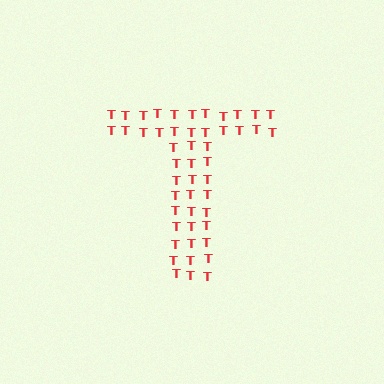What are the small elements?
The small elements are letter T's.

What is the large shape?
The large shape is the letter T.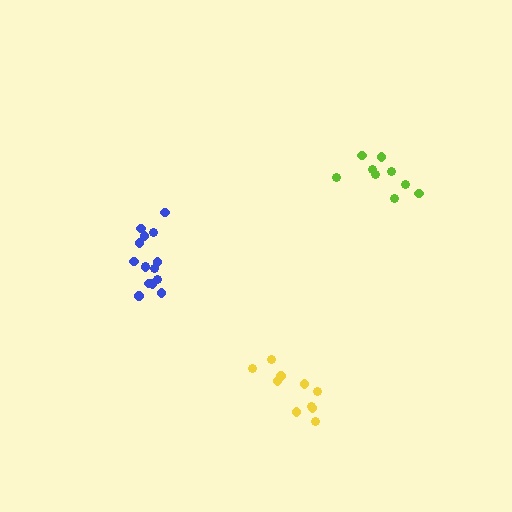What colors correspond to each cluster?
The clusters are colored: lime, yellow, blue.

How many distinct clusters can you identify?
There are 3 distinct clusters.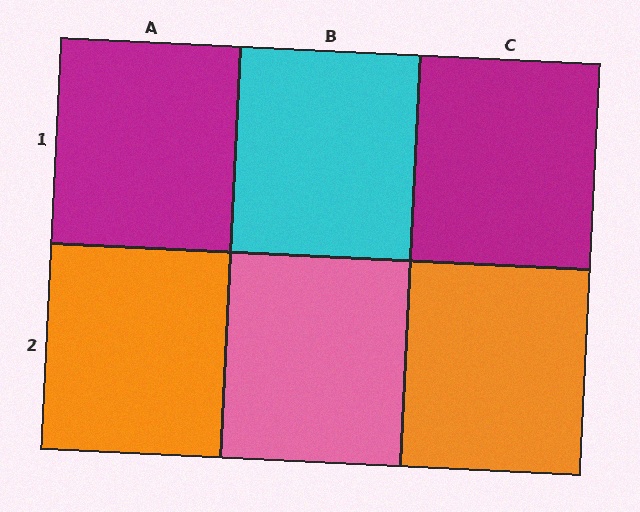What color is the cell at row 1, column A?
Magenta.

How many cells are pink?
1 cell is pink.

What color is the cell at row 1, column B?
Cyan.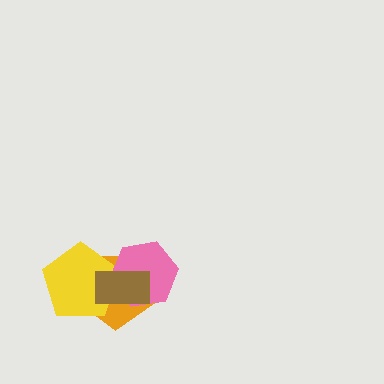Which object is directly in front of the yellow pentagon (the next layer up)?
The pink hexagon is directly in front of the yellow pentagon.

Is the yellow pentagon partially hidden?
Yes, it is partially covered by another shape.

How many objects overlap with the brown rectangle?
3 objects overlap with the brown rectangle.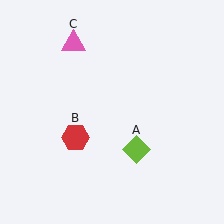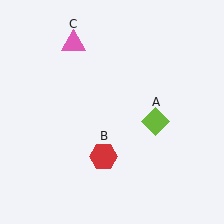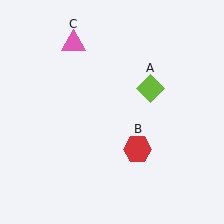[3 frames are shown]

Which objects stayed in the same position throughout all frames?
Pink triangle (object C) remained stationary.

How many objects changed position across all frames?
2 objects changed position: lime diamond (object A), red hexagon (object B).